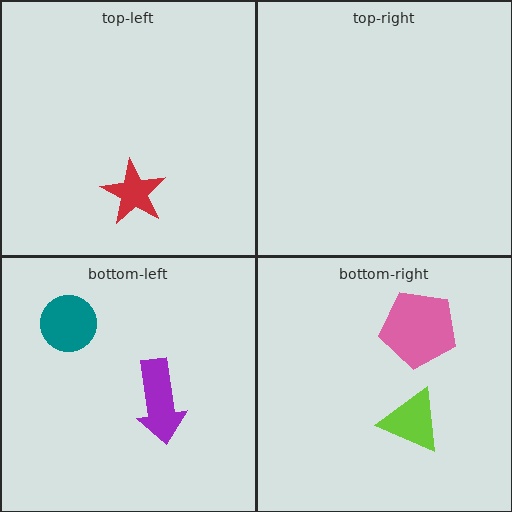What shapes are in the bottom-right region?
The lime triangle, the pink pentagon.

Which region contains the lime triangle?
The bottom-right region.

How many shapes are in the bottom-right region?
2.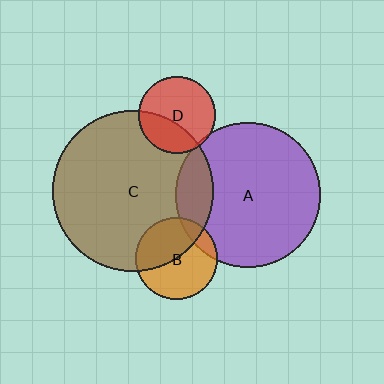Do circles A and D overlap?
Yes.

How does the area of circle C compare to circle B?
Approximately 3.8 times.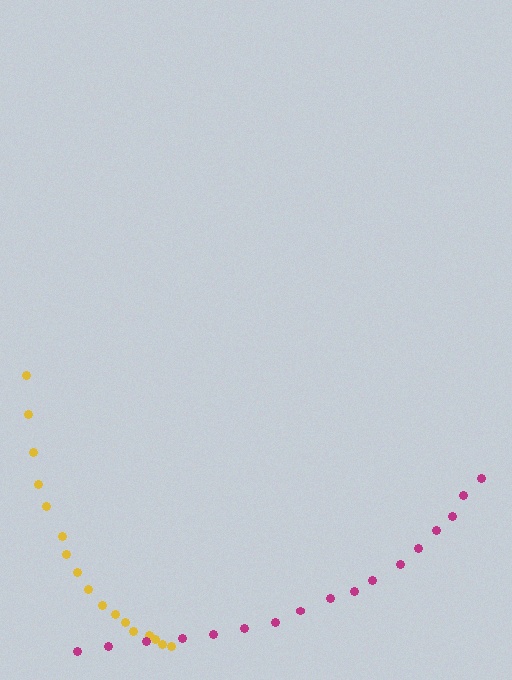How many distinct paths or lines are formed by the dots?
There are 2 distinct paths.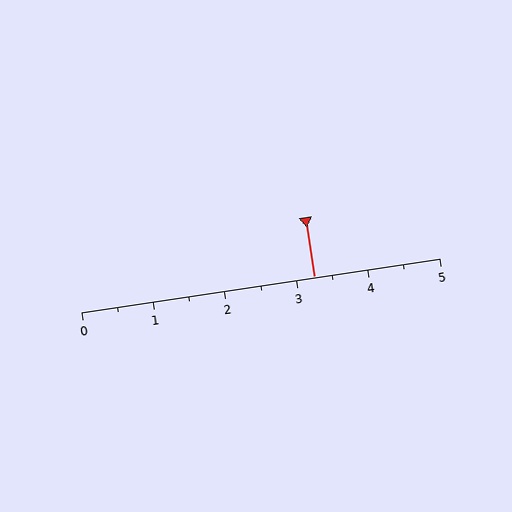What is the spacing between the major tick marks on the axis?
The major ticks are spaced 1 apart.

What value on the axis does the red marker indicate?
The marker indicates approximately 3.2.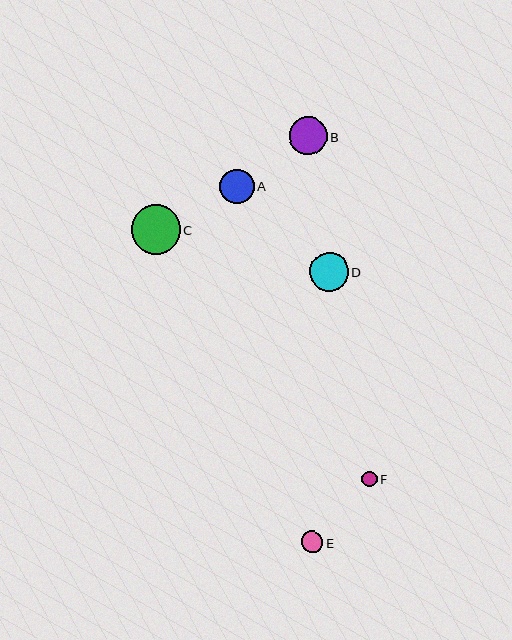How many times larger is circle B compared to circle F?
Circle B is approximately 2.4 times the size of circle F.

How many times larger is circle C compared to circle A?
Circle C is approximately 1.4 times the size of circle A.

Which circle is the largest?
Circle C is the largest with a size of approximately 49 pixels.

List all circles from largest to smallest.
From largest to smallest: C, D, B, A, E, F.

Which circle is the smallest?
Circle F is the smallest with a size of approximately 15 pixels.